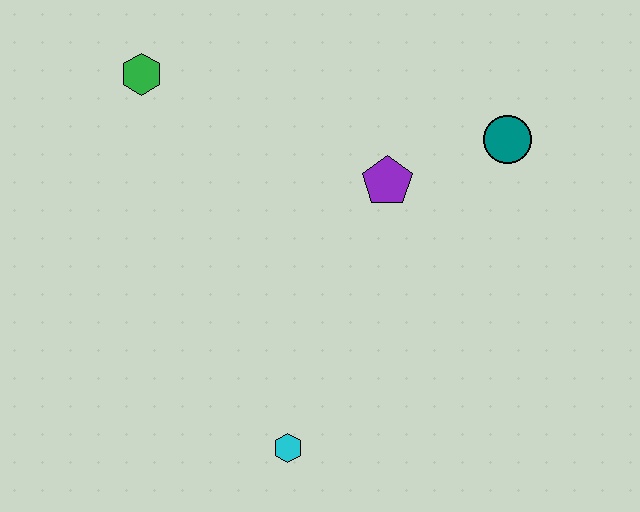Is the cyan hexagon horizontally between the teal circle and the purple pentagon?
No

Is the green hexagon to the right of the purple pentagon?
No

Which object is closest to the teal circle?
The purple pentagon is closest to the teal circle.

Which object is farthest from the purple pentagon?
The cyan hexagon is farthest from the purple pentagon.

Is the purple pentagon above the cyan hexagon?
Yes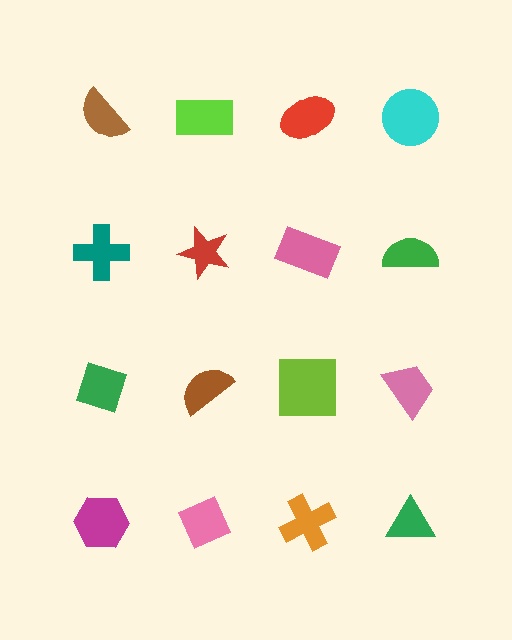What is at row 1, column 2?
A lime rectangle.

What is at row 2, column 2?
A red star.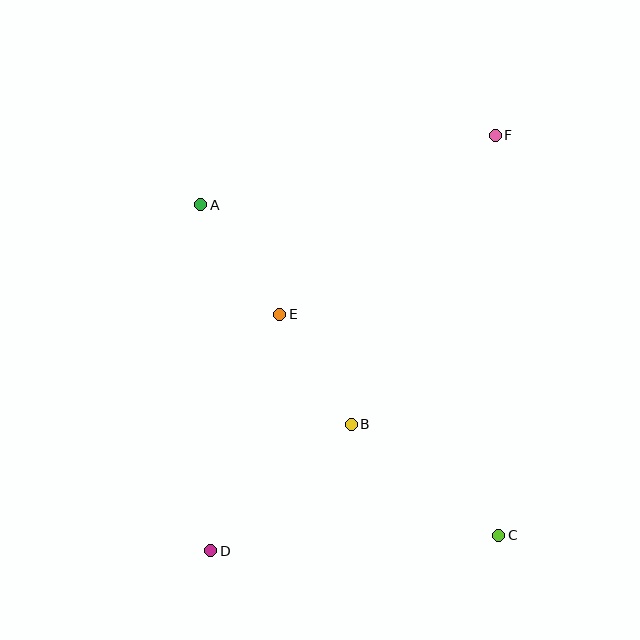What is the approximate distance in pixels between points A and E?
The distance between A and E is approximately 135 pixels.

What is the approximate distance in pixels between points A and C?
The distance between A and C is approximately 445 pixels.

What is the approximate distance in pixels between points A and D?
The distance between A and D is approximately 346 pixels.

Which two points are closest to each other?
Points B and E are closest to each other.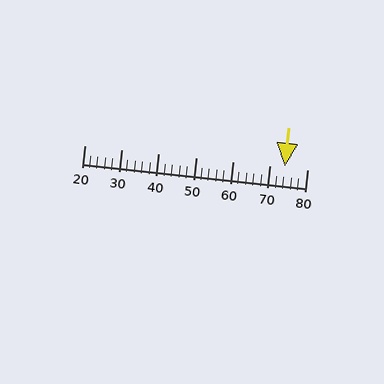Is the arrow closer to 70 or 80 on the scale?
The arrow is closer to 70.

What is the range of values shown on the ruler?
The ruler shows values from 20 to 80.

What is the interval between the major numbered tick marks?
The major tick marks are spaced 10 units apart.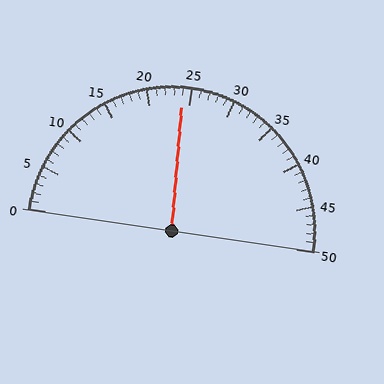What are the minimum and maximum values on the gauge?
The gauge ranges from 0 to 50.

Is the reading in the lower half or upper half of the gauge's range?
The reading is in the lower half of the range (0 to 50).